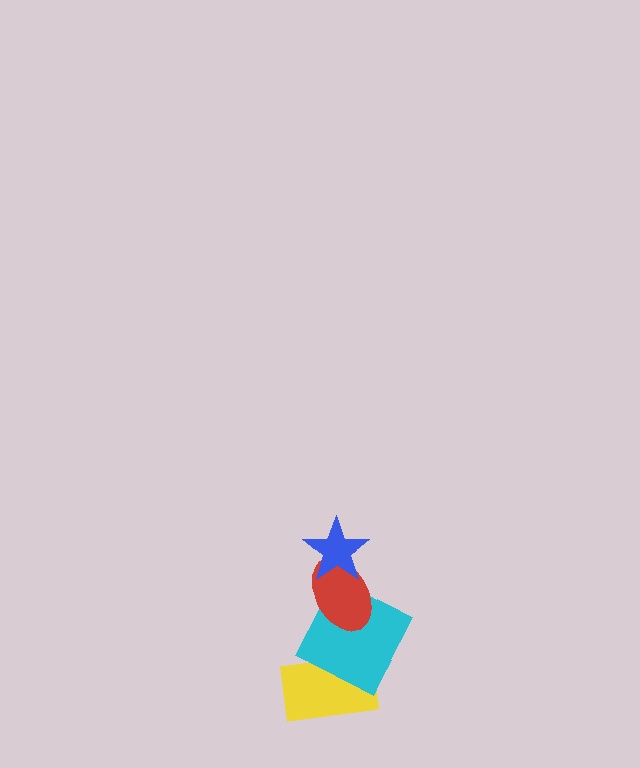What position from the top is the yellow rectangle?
The yellow rectangle is 4th from the top.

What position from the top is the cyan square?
The cyan square is 3rd from the top.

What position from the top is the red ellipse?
The red ellipse is 2nd from the top.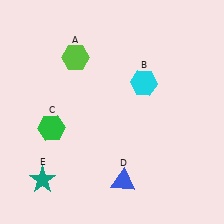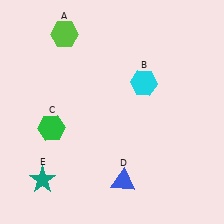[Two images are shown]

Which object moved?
The lime hexagon (A) moved up.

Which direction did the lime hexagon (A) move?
The lime hexagon (A) moved up.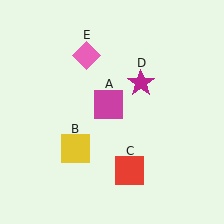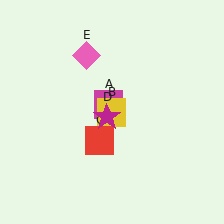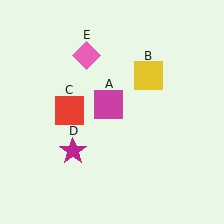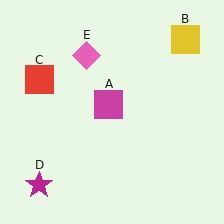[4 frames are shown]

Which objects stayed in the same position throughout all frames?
Magenta square (object A) and pink diamond (object E) remained stationary.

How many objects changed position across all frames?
3 objects changed position: yellow square (object B), red square (object C), magenta star (object D).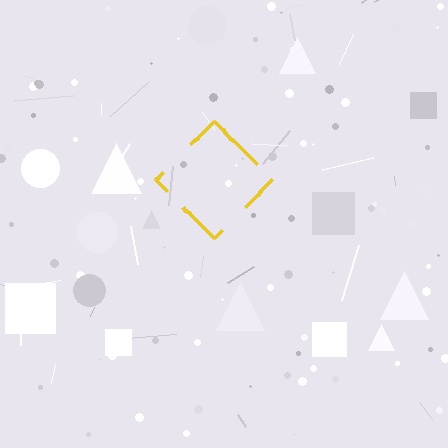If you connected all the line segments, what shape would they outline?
They would outline a diamond.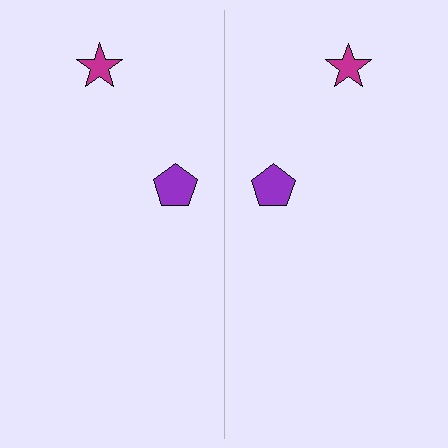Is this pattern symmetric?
Yes, this pattern has bilateral (reflection) symmetry.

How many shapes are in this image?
There are 4 shapes in this image.